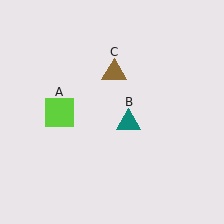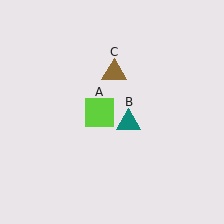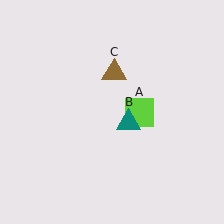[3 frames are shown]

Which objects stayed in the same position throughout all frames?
Teal triangle (object B) and brown triangle (object C) remained stationary.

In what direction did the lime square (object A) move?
The lime square (object A) moved right.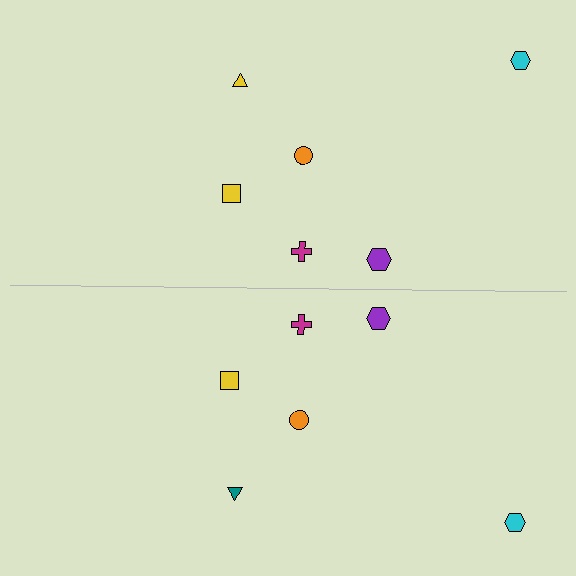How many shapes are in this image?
There are 12 shapes in this image.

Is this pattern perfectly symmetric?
No, the pattern is not perfectly symmetric. The teal triangle on the bottom side breaks the symmetry — its mirror counterpart is yellow.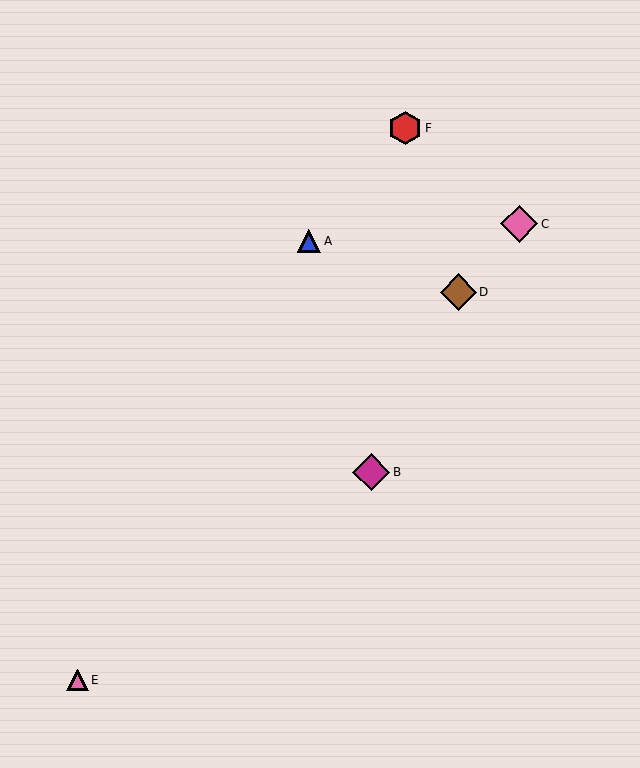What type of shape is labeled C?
Shape C is a pink diamond.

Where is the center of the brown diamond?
The center of the brown diamond is at (458, 292).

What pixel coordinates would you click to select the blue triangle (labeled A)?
Click at (309, 241) to select the blue triangle A.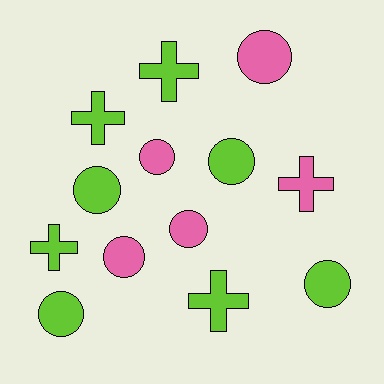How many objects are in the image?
There are 13 objects.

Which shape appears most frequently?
Circle, with 8 objects.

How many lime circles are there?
There are 4 lime circles.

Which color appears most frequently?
Lime, with 8 objects.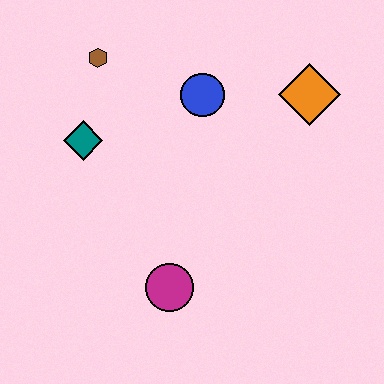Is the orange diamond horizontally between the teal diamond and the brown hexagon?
No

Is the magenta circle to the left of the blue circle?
Yes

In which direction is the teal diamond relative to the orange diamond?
The teal diamond is to the left of the orange diamond.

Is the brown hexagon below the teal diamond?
No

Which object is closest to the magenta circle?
The teal diamond is closest to the magenta circle.